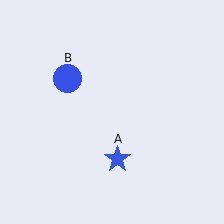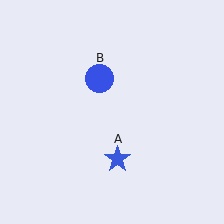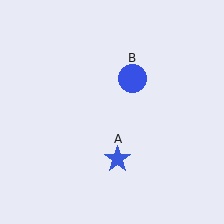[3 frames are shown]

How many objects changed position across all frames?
1 object changed position: blue circle (object B).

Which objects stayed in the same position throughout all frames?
Blue star (object A) remained stationary.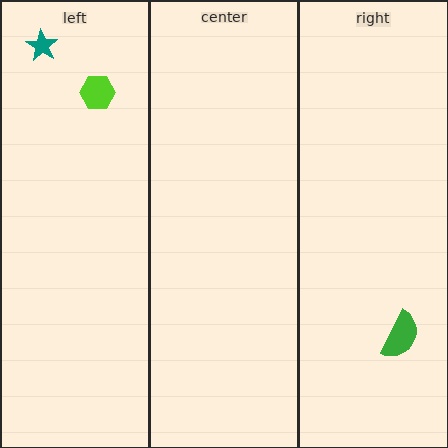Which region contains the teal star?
The left region.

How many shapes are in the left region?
2.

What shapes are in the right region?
The green semicircle.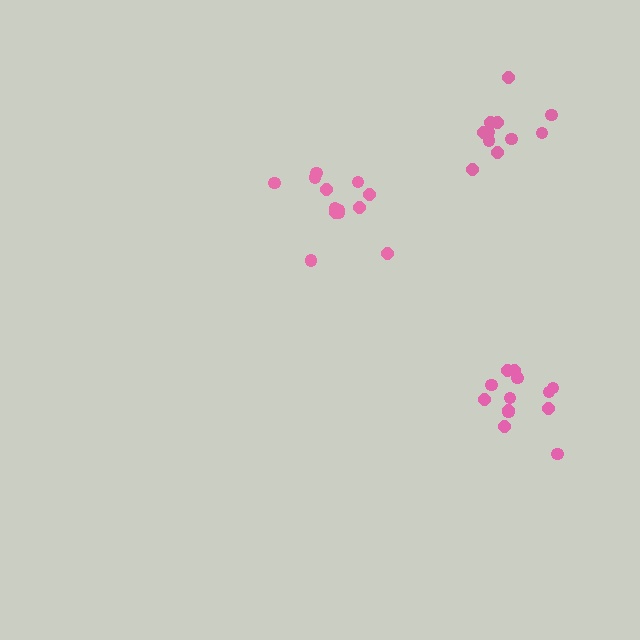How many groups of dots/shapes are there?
There are 3 groups.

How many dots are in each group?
Group 1: 13 dots, Group 2: 13 dots, Group 3: 11 dots (37 total).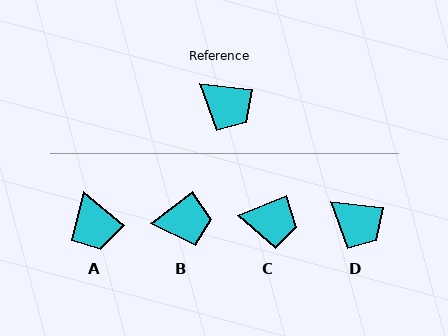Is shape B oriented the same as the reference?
No, it is off by about 44 degrees.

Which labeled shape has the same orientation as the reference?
D.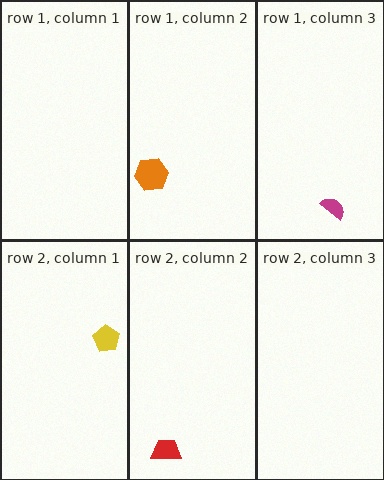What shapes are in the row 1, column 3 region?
The magenta semicircle.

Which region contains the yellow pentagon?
The row 2, column 1 region.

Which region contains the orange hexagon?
The row 1, column 2 region.